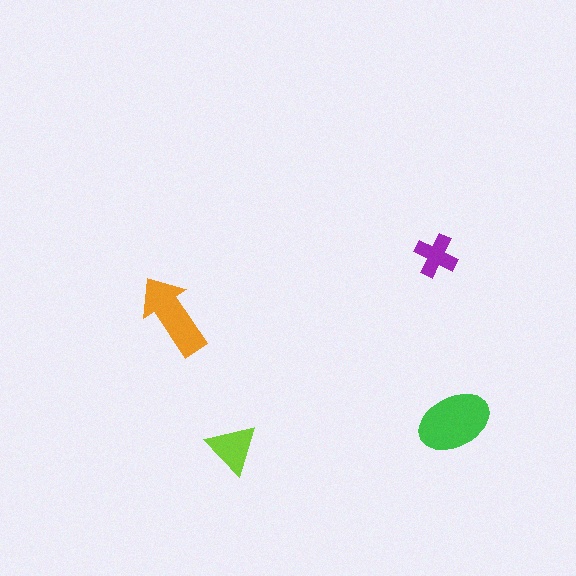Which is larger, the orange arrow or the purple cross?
The orange arrow.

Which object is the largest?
The green ellipse.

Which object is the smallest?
The purple cross.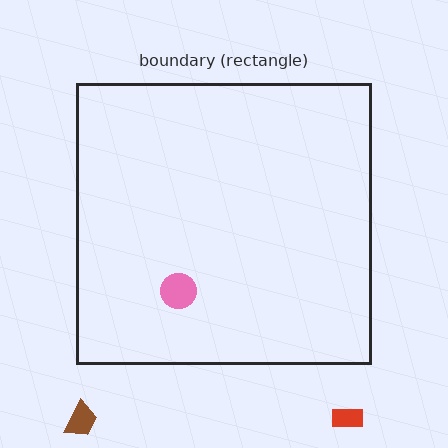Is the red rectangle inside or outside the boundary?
Outside.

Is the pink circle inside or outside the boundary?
Inside.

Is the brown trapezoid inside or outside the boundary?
Outside.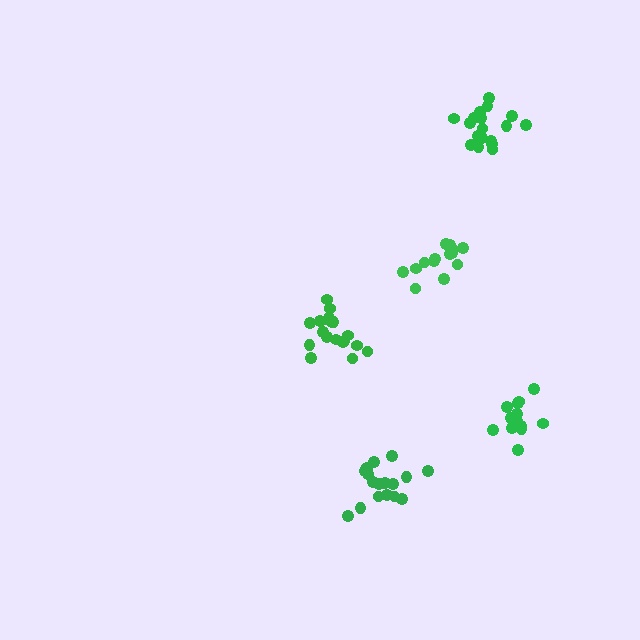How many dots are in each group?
Group 1: 14 dots, Group 2: 19 dots, Group 3: 17 dots, Group 4: 18 dots, Group 5: 14 dots (82 total).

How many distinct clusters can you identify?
There are 5 distinct clusters.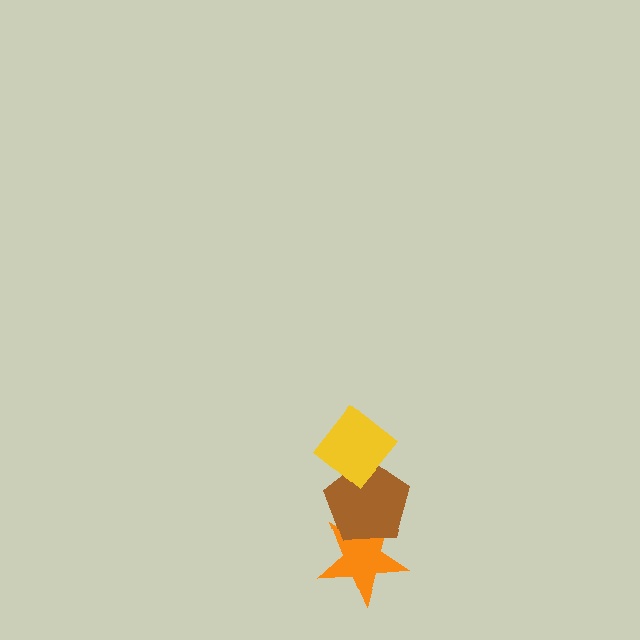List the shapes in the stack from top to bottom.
From top to bottom: the yellow diamond, the brown pentagon, the orange star.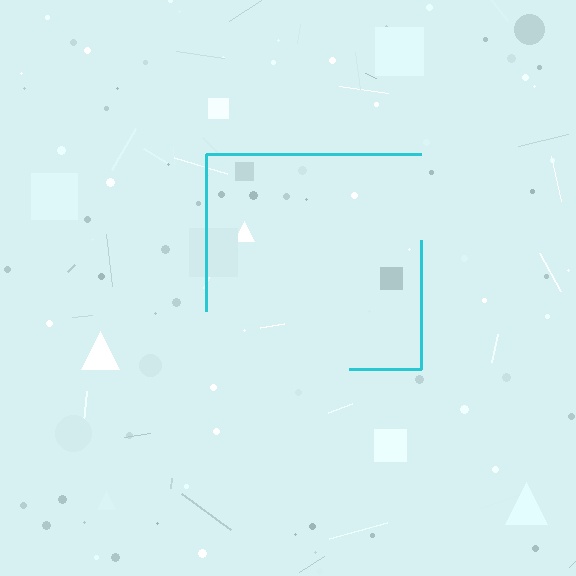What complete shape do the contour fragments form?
The contour fragments form a square.